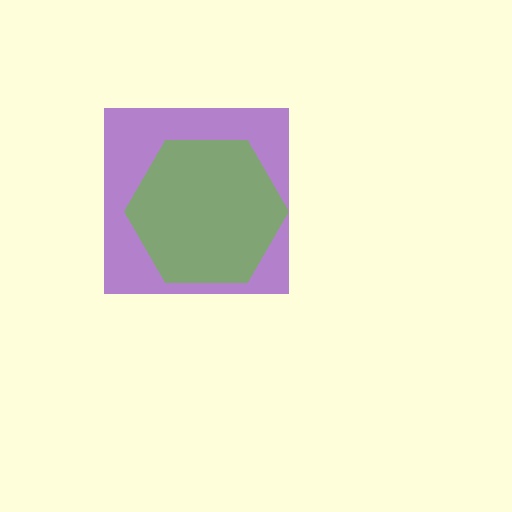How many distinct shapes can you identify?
There are 2 distinct shapes: a purple square, a lime hexagon.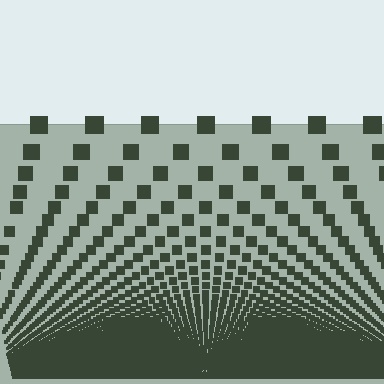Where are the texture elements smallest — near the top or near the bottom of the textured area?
Near the bottom.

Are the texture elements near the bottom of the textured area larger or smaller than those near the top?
Smaller. The gradient is inverted — elements near the bottom are smaller and denser.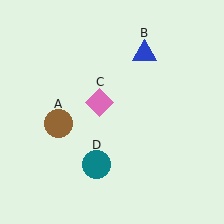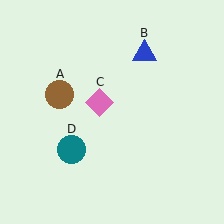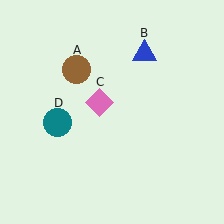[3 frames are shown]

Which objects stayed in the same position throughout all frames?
Blue triangle (object B) and pink diamond (object C) remained stationary.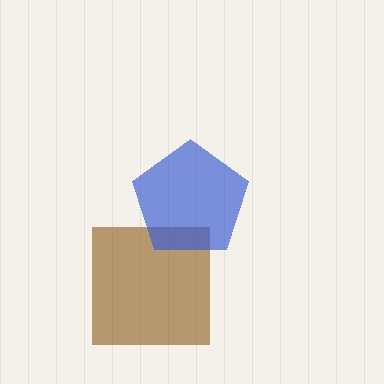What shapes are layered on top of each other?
The layered shapes are: a brown square, a blue pentagon.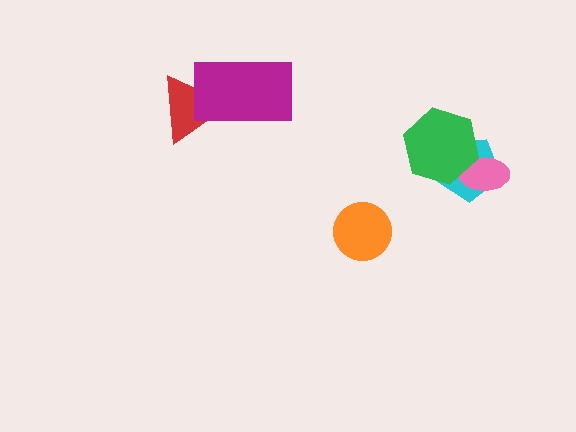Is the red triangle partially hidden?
Yes, it is partially covered by another shape.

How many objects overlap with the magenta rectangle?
1 object overlaps with the magenta rectangle.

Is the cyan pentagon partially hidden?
Yes, it is partially covered by another shape.